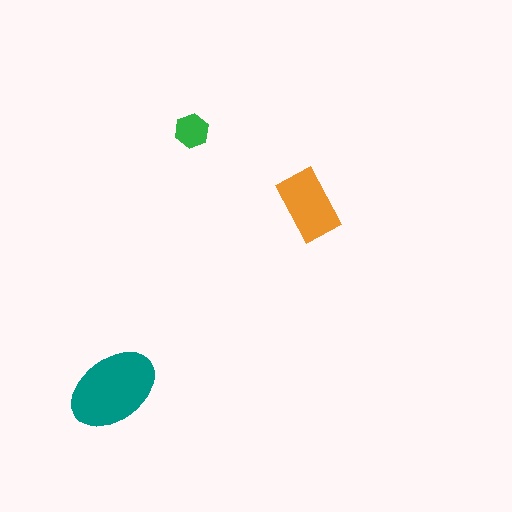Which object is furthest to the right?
The orange rectangle is rightmost.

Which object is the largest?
The teal ellipse.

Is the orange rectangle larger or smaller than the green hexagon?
Larger.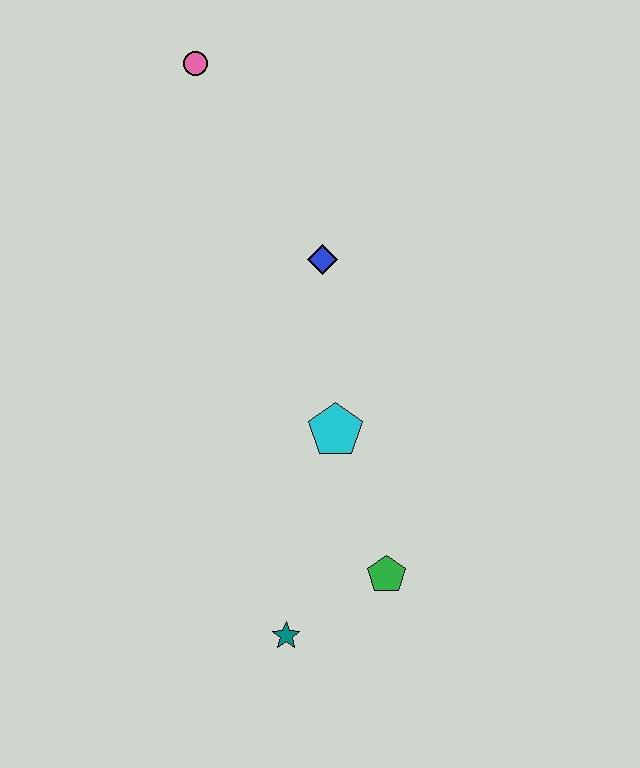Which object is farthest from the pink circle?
The teal star is farthest from the pink circle.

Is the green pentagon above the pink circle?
No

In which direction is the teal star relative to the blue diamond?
The teal star is below the blue diamond.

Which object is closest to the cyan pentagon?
The green pentagon is closest to the cyan pentagon.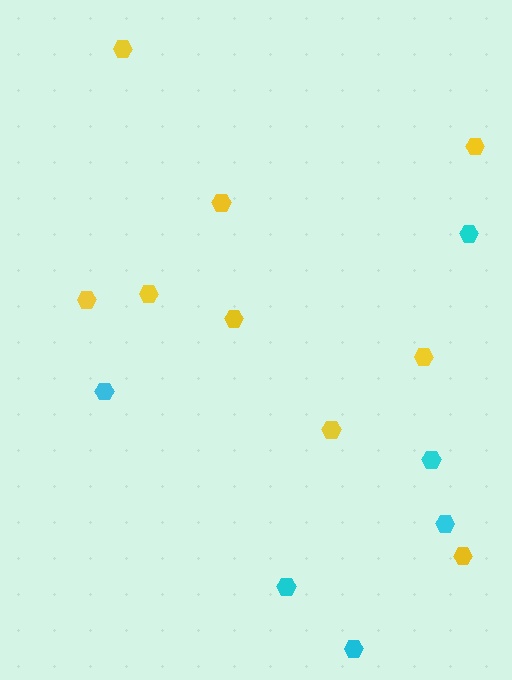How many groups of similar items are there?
There are 2 groups: one group of cyan hexagons (6) and one group of yellow hexagons (9).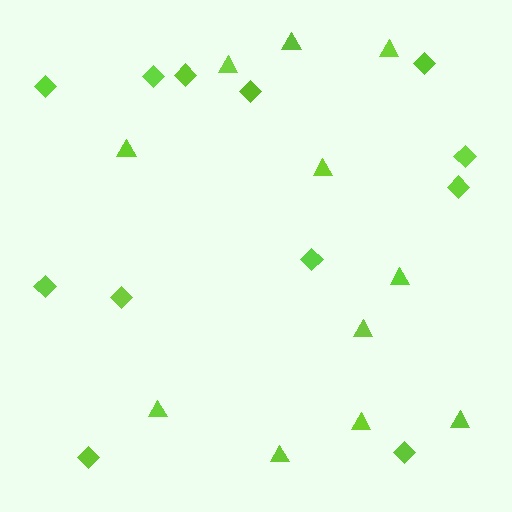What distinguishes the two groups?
There are 2 groups: one group of diamonds (12) and one group of triangles (11).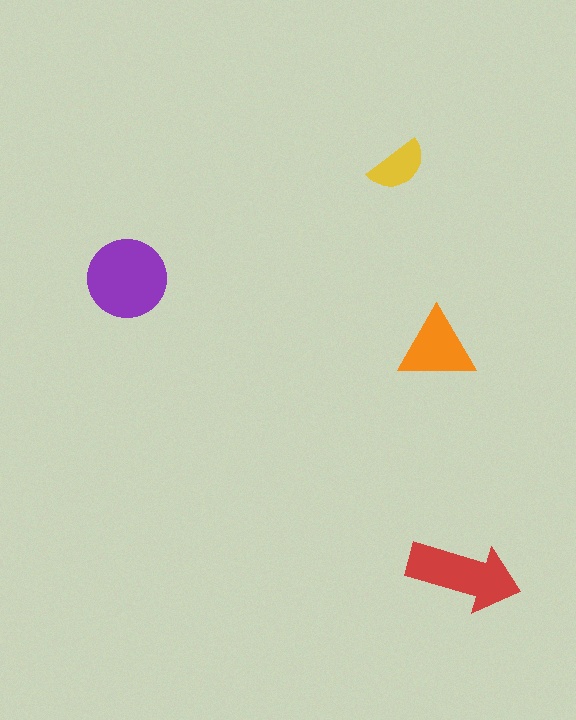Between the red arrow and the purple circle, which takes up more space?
The purple circle.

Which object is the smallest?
The yellow semicircle.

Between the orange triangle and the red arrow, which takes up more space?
The red arrow.